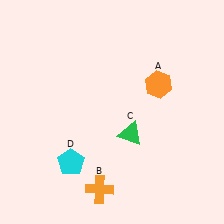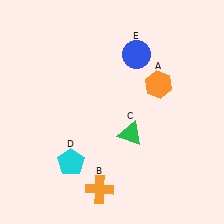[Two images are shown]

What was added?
A blue circle (E) was added in Image 2.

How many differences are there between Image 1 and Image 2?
There is 1 difference between the two images.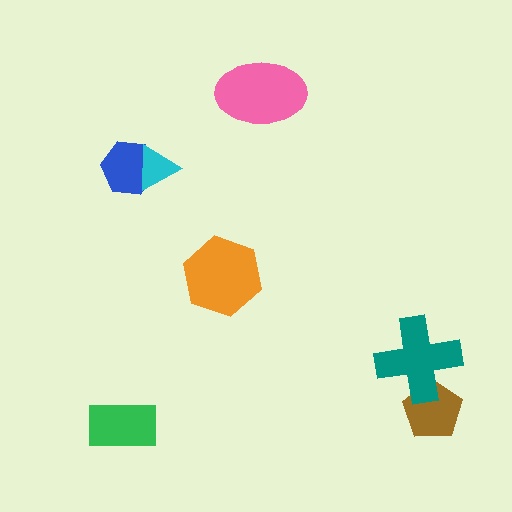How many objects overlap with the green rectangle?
0 objects overlap with the green rectangle.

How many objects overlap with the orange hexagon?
0 objects overlap with the orange hexagon.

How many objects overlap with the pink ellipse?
0 objects overlap with the pink ellipse.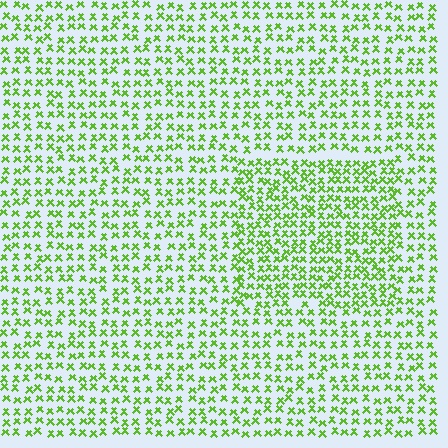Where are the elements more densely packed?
The elements are more densely packed inside the rectangle boundary.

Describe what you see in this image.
The image contains small lime elements arranged at two different densities. A rectangle-shaped region is visible where the elements are more densely packed than the surrounding area.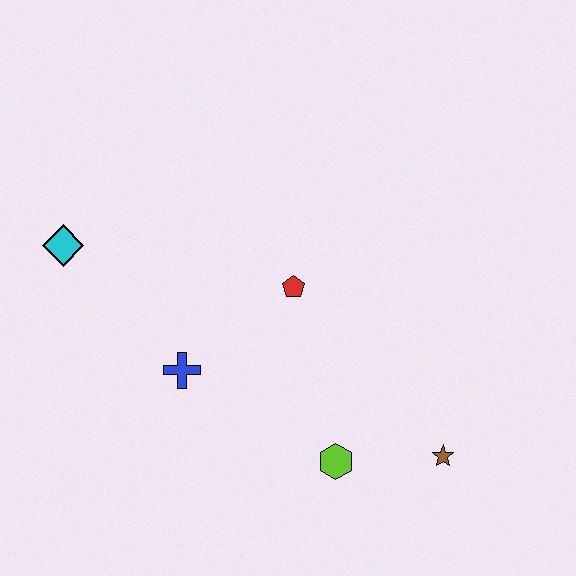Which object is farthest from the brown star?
The cyan diamond is farthest from the brown star.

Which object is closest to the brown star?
The lime hexagon is closest to the brown star.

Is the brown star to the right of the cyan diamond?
Yes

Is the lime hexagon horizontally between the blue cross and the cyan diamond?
No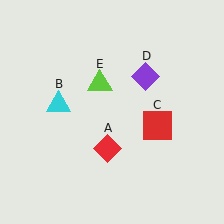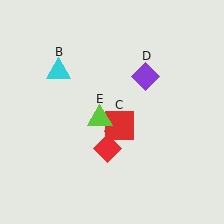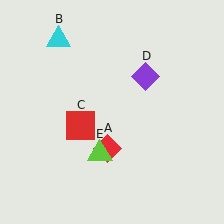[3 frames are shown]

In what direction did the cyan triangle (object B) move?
The cyan triangle (object B) moved up.